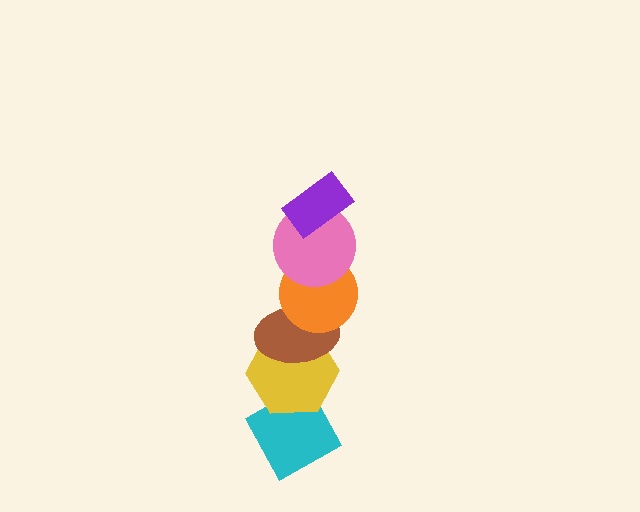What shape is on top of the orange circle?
The pink circle is on top of the orange circle.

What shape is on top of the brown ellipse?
The orange circle is on top of the brown ellipse.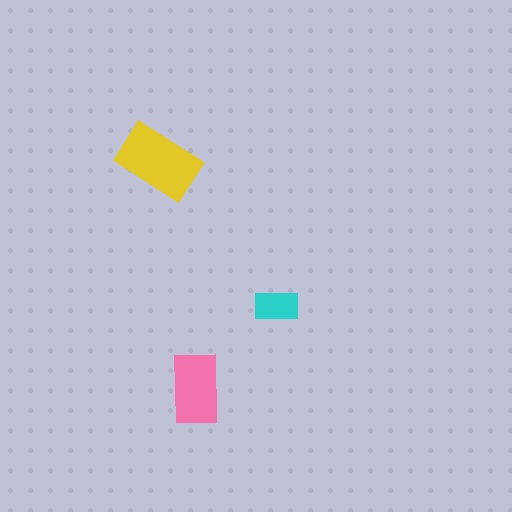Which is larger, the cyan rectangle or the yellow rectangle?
The yellow one.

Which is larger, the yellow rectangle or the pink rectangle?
The yellow one.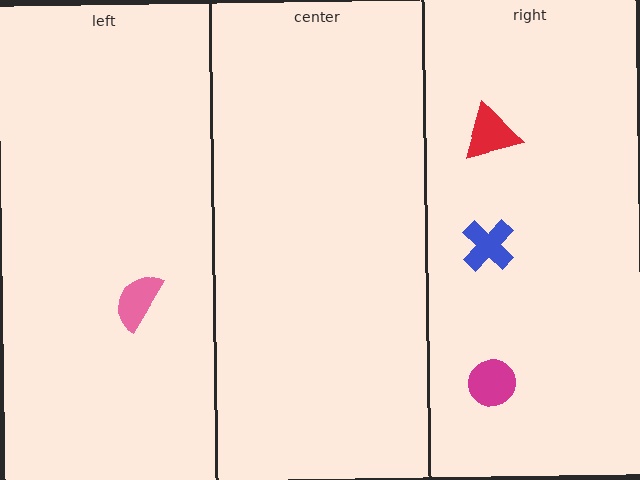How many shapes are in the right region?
3.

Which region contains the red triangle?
The right region.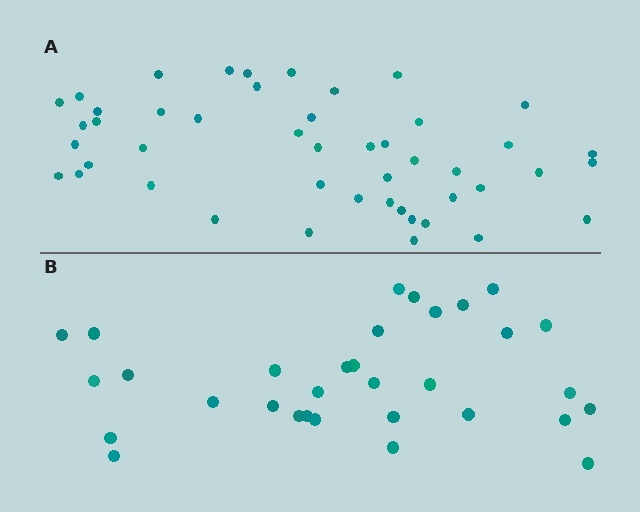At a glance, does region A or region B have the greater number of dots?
Region A (the top region) has more dots.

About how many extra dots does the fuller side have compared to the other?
Region A has approximately 15 more dots than region B.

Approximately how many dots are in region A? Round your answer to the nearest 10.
About 50 dots. (The exact count is 47, which rounds to 50.)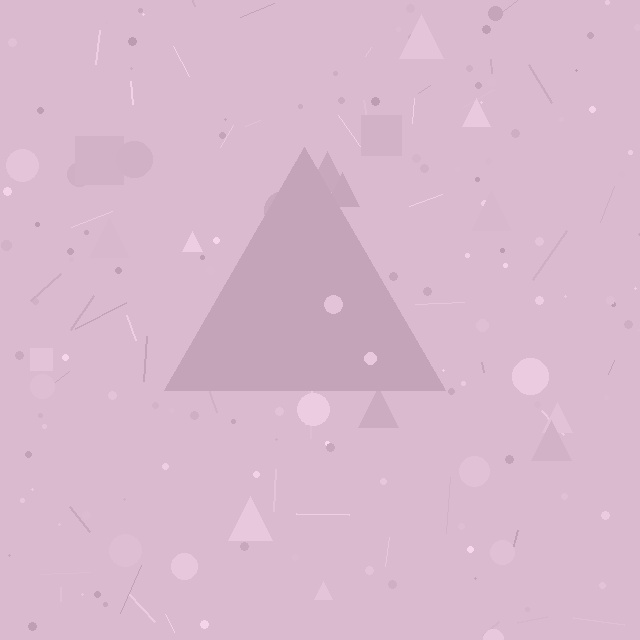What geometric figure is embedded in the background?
A triangle is embedded in the background.